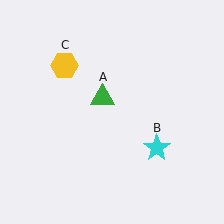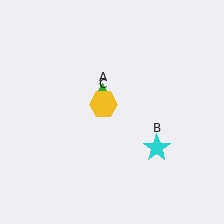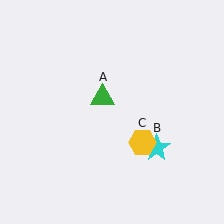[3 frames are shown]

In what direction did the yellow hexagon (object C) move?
The yellow hexagon (object C) moved down and to the right.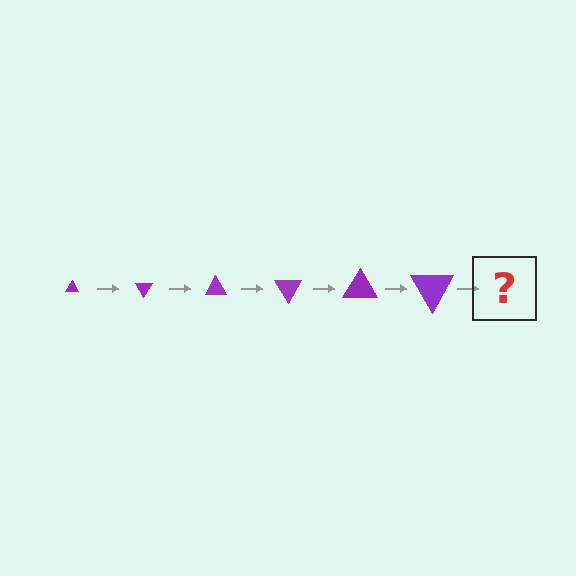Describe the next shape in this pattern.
It should be a triangle, larger than the previous one and rotated 360 degrees from the start.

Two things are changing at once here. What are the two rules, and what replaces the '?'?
The two rules are that the triangle grows larger each step and it rotates 60 degrees each step. The '?' should be a triangle, larger than the previous one and rotated 360 degrees from the start.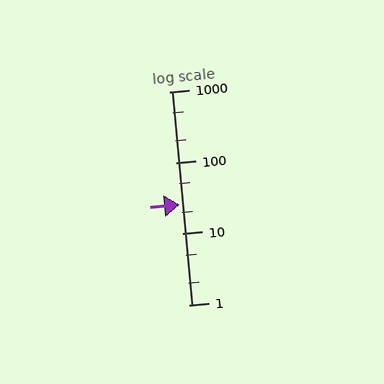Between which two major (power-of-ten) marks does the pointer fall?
The pointer is between 10 and 100.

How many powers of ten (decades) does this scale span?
The scale spans 3 decades, from 1 to 1000.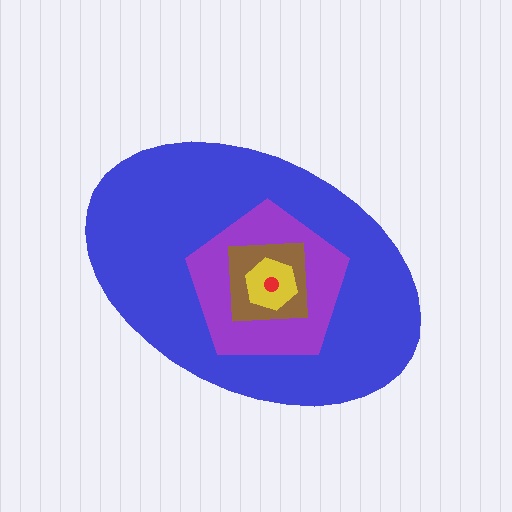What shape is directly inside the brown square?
The yellow hexagon.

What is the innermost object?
The red circle.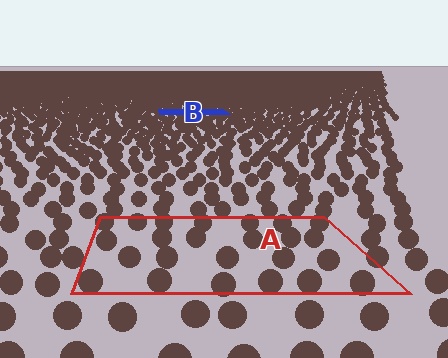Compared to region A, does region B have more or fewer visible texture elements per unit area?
Region B has more texture elements per unit area — they are packed more densely because it is farther away.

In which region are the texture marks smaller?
The texture marks are smaller in region B, because it is farther away.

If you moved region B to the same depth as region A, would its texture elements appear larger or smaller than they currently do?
They would appear larger. At a closer depth, the same texture elements are projected at a bigger on-screen size.